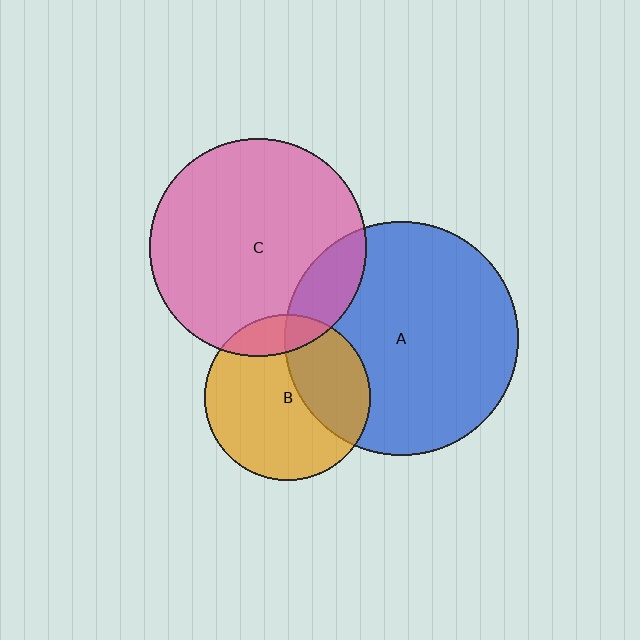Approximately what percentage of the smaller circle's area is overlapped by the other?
Approximately 35%.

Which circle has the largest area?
Circle A (blue).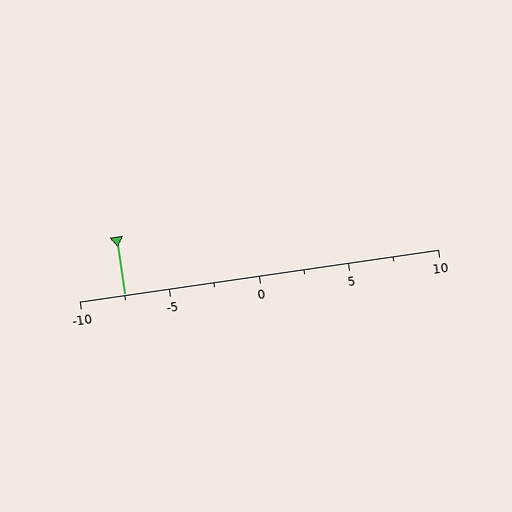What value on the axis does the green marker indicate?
The marker indicates approximately -7.5.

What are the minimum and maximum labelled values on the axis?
The axis runs from -10 to 10.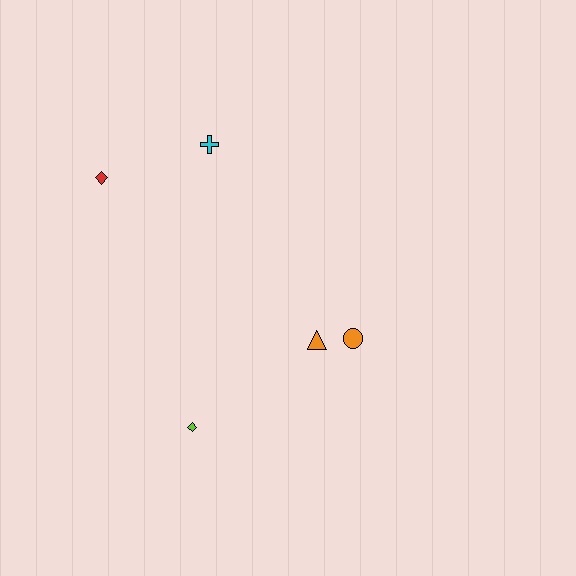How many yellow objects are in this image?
There are no yellow objects.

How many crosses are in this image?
There is 1 cross.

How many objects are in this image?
There are 5 objects.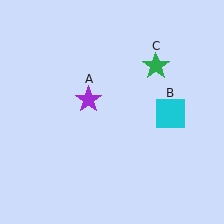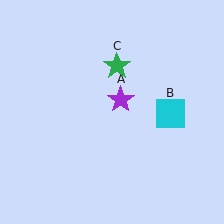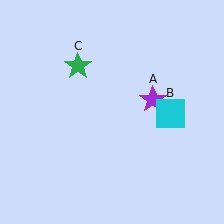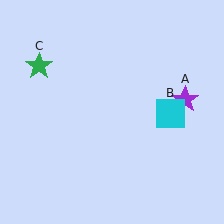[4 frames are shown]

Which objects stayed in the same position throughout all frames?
Cyan square (object B) remained stationary.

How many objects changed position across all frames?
2 objects changed position: purple star (object A), green star (object C).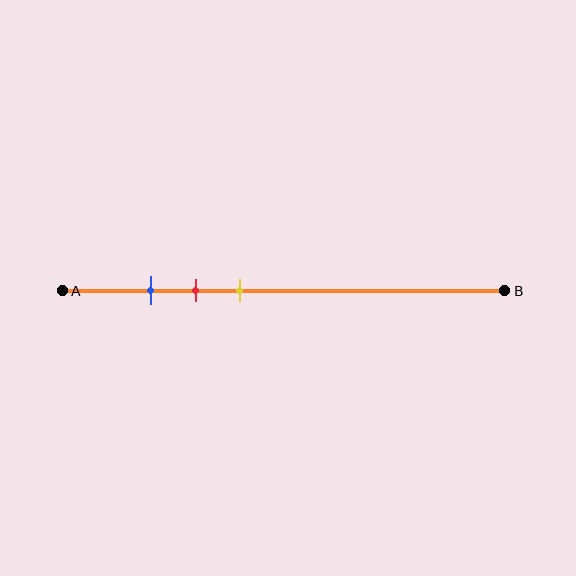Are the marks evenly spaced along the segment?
Yes, the marks are approximately evenly spaced.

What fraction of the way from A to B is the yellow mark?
The yellow mark is approximately 40% (0.4) of the way from A to B.